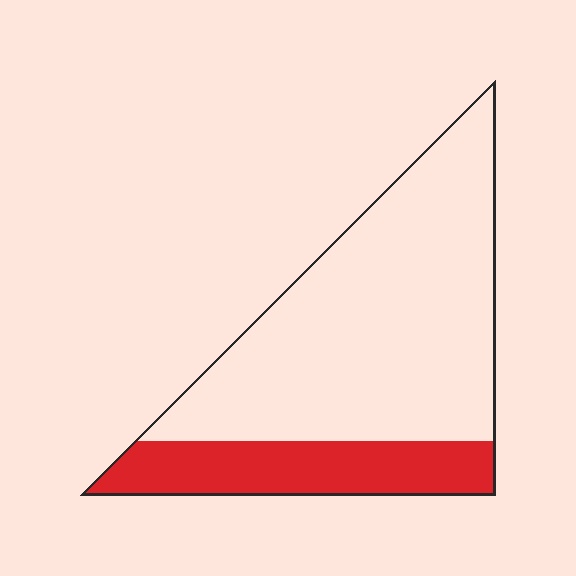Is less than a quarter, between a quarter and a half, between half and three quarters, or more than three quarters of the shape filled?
Less than a quarter.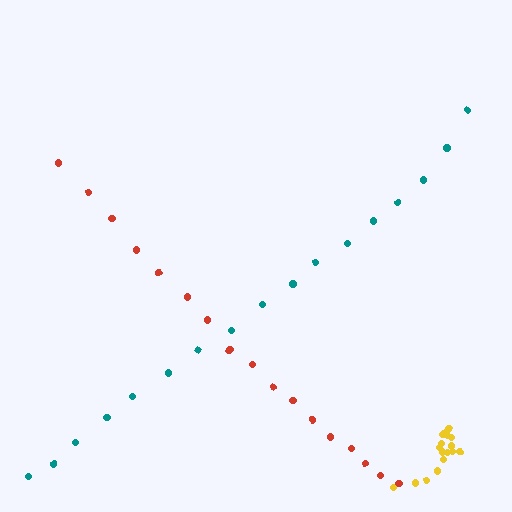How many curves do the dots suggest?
There are 3 distinct paths.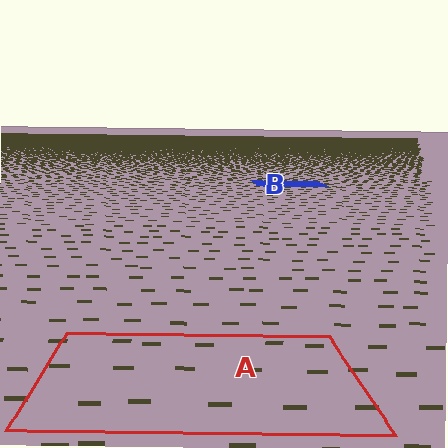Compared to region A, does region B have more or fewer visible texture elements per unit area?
Region B has more texture elements per unit area — they are packed more densely because it is farther away.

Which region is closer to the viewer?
Region A is closer. The texture elements there are larger and more spread out.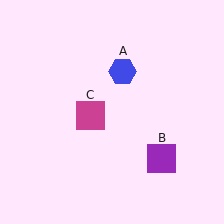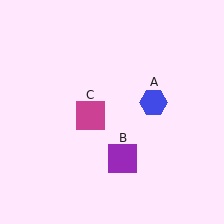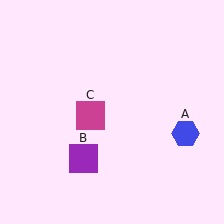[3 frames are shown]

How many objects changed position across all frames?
2 objects changed position: blue hexagon (object A), purple square (object B).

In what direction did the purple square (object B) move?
The purple square (object B) moved left.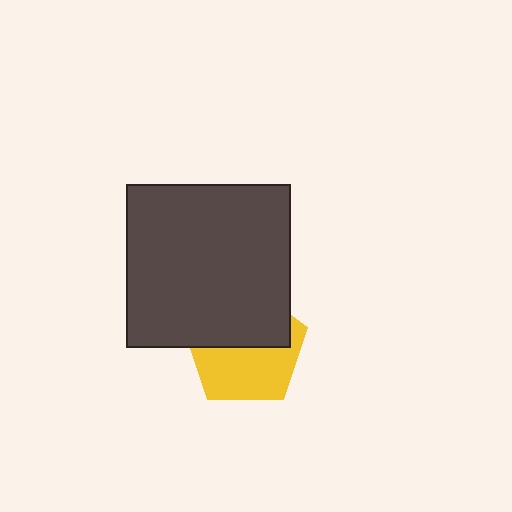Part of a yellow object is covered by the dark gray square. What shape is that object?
It is a pentagon.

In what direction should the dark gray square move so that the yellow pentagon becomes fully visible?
The dark gray square should move up. That is the shortest direction to clear the overlap and leave the yellow pentagon fully visible.